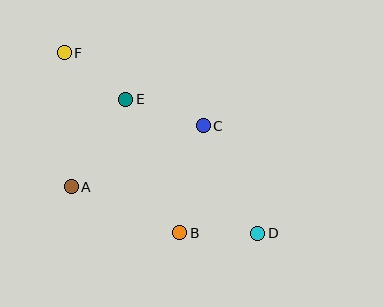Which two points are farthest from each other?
Points D and F are farthest from each other.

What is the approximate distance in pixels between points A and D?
The distance between A and D is approximately 192 pixels.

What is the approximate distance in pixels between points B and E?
The distance between B and E is approximately 144 pixels.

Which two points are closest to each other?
Points E and F are closest to each other.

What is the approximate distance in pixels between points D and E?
The distance between D and E is approximately 188 pixels.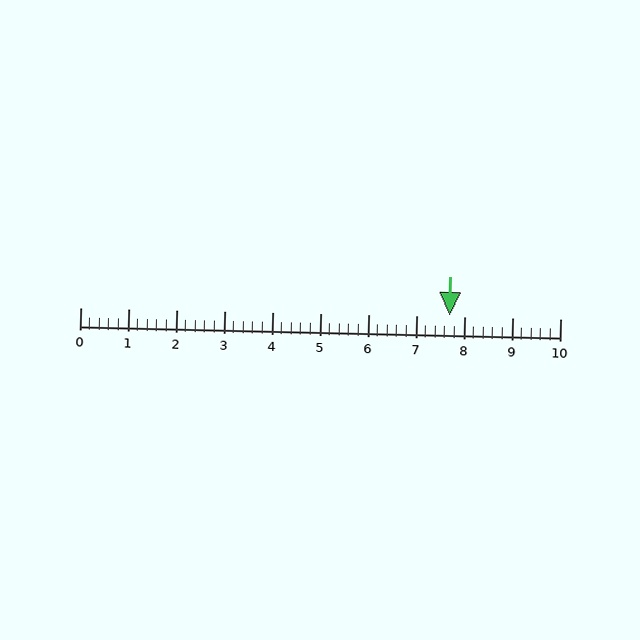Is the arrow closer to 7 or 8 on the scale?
The arrow is closer to 8.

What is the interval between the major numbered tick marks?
The major tick marks are spaced 1 units apart.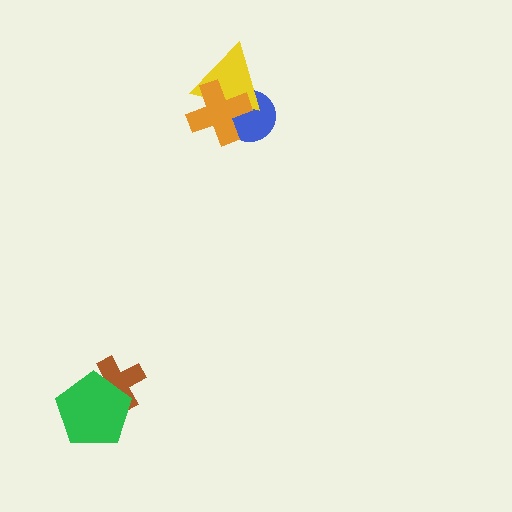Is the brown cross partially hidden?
Yes, it is partially covered by another shape.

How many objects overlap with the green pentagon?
1 object overlaps with the green pentagon.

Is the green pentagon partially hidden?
No, no other shape covers it.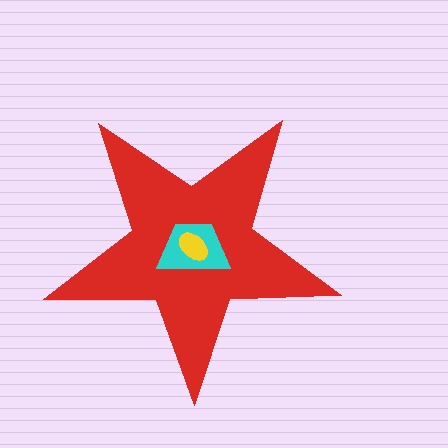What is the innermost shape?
The yellow ellipse.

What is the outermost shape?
The red star.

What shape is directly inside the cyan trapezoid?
The yellow ellipse.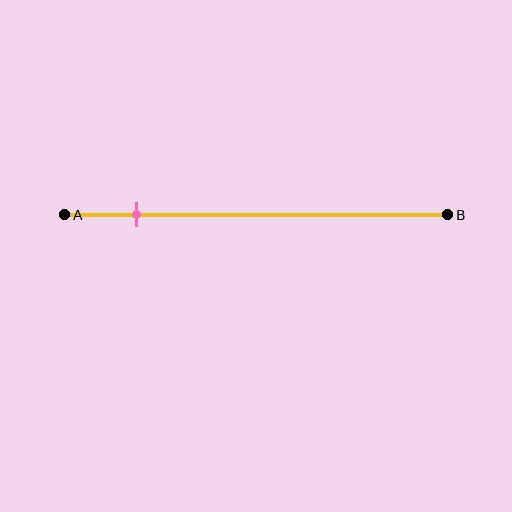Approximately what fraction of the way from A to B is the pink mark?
The pink mark is approximately 20% of the way from A to B.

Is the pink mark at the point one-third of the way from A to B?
No, the mark is at about 20% from A, not at the 33% one-third point.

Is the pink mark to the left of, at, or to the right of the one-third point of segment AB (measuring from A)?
The pink mark is to the left of the one-third point of segment AB.